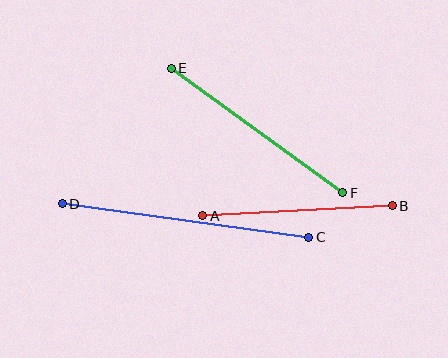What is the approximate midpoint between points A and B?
The midpoint is at approximately (297, 211) pixels.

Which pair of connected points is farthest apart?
Points C and D are farthest apart.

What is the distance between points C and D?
The distance is approximately 249 pixels.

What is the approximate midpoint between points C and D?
The midpoint is at approximately (186, 221) pixels.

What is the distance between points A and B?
The distance is approximately 190 pixels.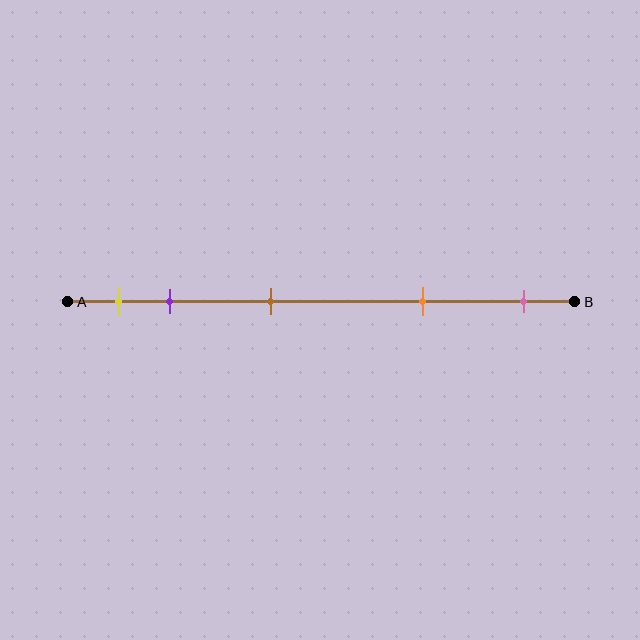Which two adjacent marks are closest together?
The yellow and purple marks are the closest adjacent pair.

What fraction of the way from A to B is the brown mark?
The brown mark is approximately 40% (0.4) of the way from A to B.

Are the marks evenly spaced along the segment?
No, the marks are not evenly spaced.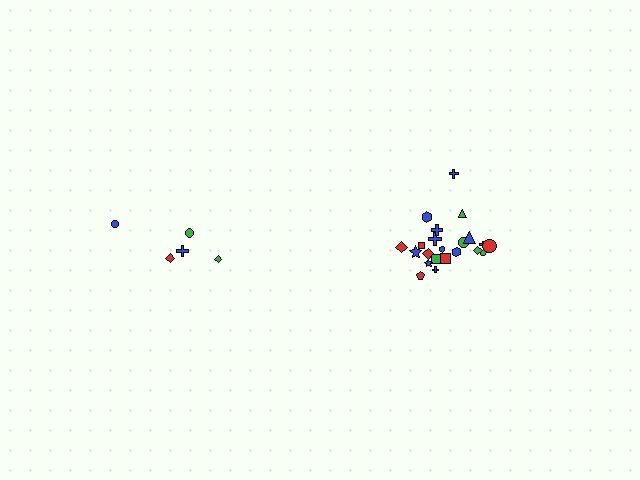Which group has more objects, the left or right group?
The right group.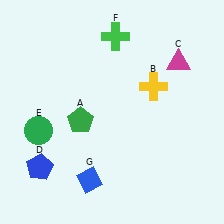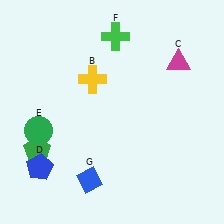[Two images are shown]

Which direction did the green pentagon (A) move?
The green pentagon (A) moved left.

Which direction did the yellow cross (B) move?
The yellow cross (B) moved left.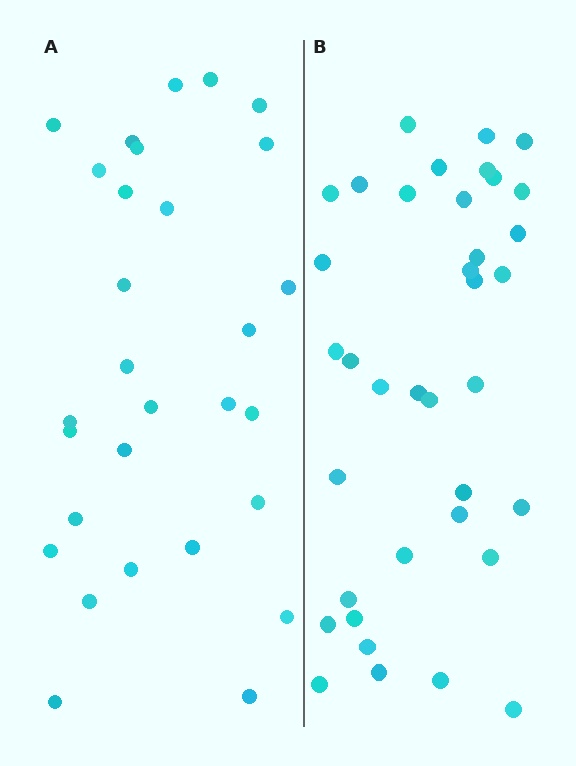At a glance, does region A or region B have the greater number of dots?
Region B (the right region) has more dots.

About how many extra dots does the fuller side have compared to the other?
Region B has roughly 8 or so more dots than region A.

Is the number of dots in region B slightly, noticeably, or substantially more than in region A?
Region B has noticeably more, but not dramatically so. The ratio is roughly 1.3 to 1.